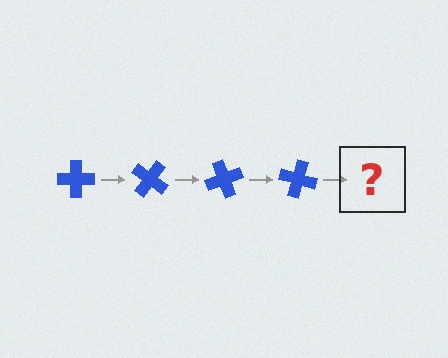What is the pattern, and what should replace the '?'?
The pattern is that the cross rotates 35 degrees each step. The '?' should be a blue cross rotated 140 degrees.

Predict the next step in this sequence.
The next step is a blue cross rotated 140 degrees.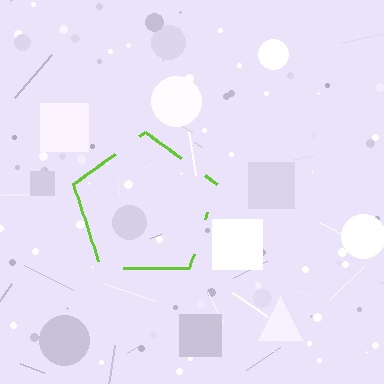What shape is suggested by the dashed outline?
The dashed outline suggests a pentagon.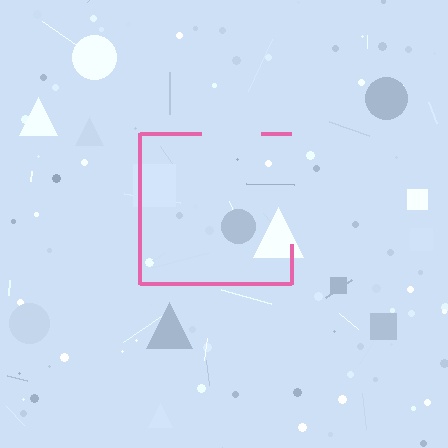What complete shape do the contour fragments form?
The contour fragments form a square.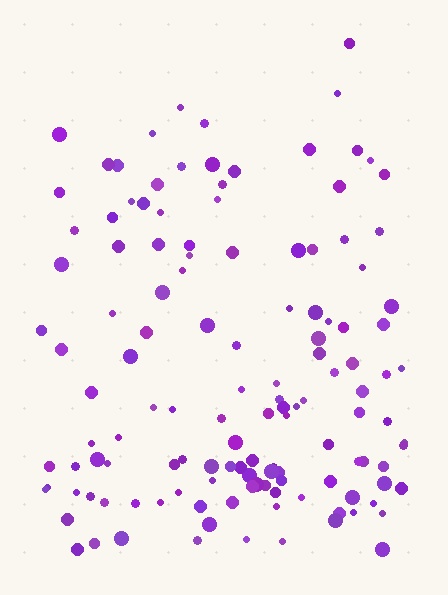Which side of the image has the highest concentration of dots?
The bottom.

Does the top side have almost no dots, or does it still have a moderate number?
Still a moderate number, just noticeably fewer than the bottom.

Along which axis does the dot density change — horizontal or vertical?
Vertical.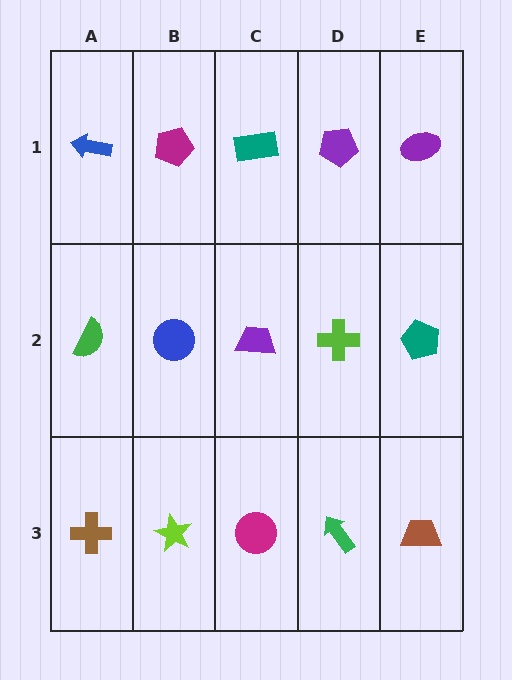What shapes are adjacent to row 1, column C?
A purple trapezoid (row 2, column C), a magenta pentagon (row 1, column B), a purple pentagon (row 1, column D).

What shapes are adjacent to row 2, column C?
A teal rectangle (row 1, column C), a magenta circle (row 3, column C), a blue circle (row 2, column B), a lime cross (row 2, column D).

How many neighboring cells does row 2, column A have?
3.